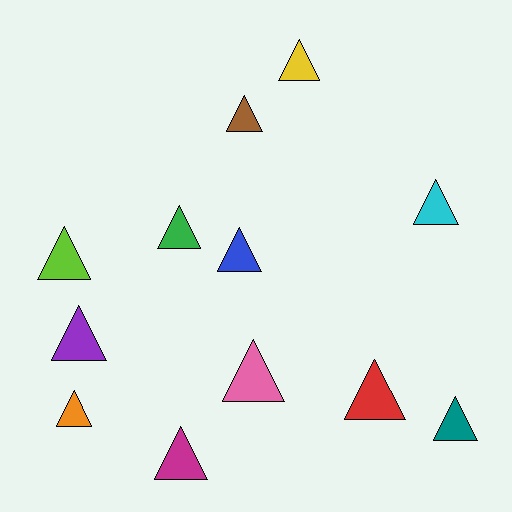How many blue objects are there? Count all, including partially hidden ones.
There is 1 blue object.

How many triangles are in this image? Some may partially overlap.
There are 12 triangles.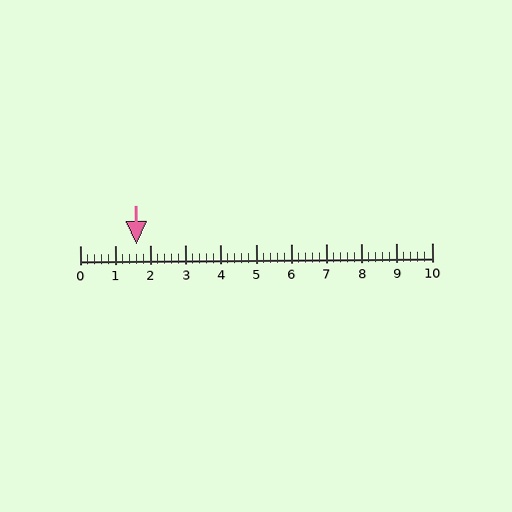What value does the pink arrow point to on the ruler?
The pink arrow points to approximately 1.6.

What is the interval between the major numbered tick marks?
The major tick marks are spaced 1 units apart.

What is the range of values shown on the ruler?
The ruler shows values from 0 to 10.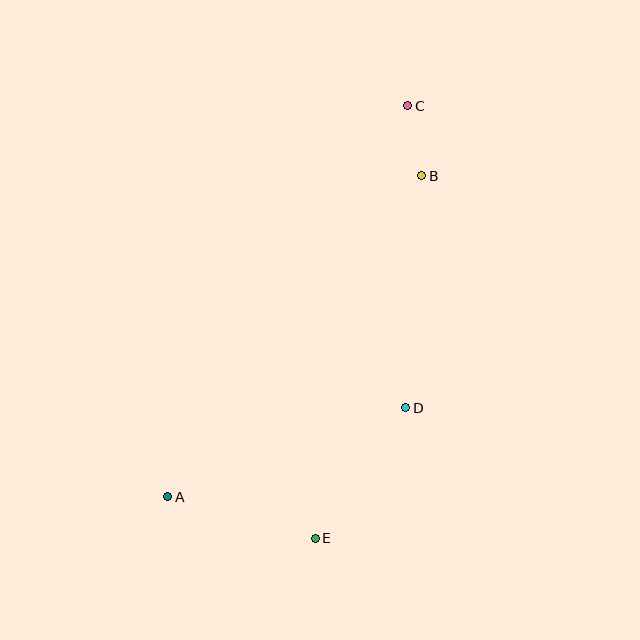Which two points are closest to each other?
Points B and C are closest to each other.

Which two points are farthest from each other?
Points A and C are farthest from each other.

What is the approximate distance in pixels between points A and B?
The distance between A and B is approximately 410 pixels.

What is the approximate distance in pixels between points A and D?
The distance between A and D is approximately 254 pixels.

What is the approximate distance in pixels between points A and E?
The distance between A and E is approximately 153 pixels.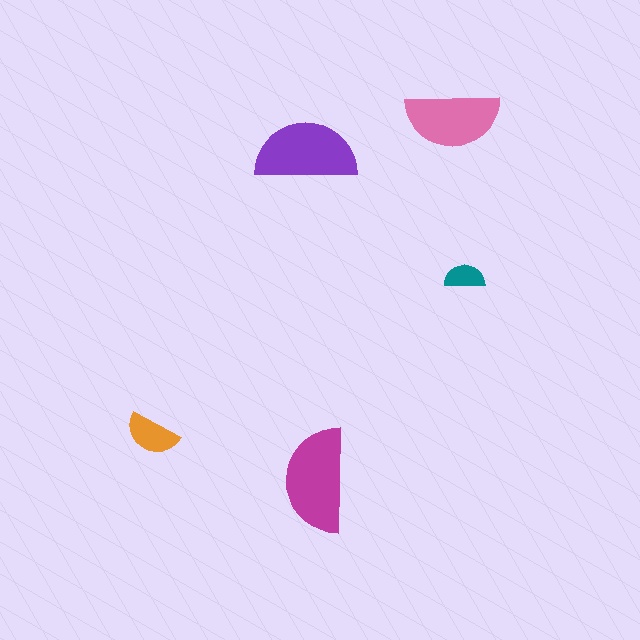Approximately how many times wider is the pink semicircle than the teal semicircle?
About 2.5 times wider.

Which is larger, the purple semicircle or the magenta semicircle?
The magenta one.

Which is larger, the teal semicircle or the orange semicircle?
The orange one.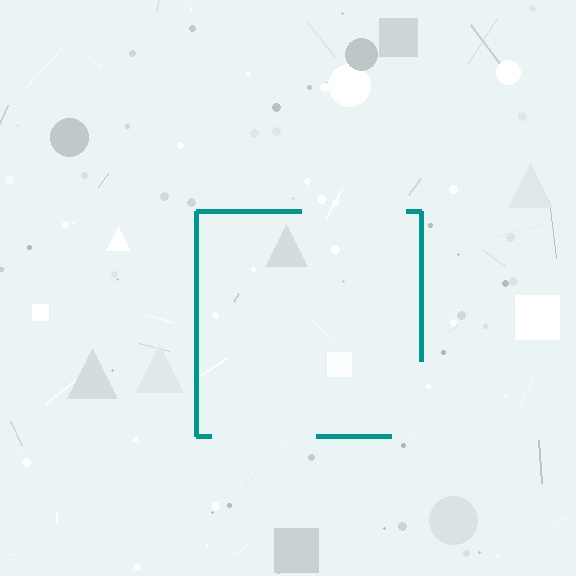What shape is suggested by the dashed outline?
The dashed outline suggests a square.